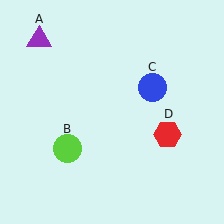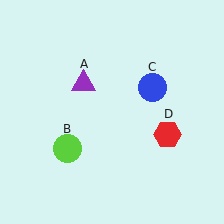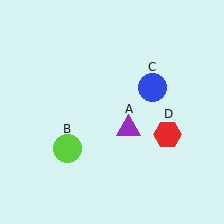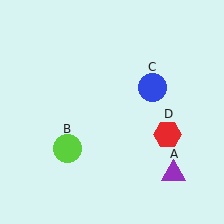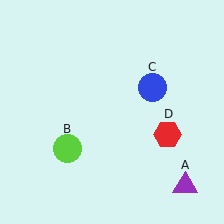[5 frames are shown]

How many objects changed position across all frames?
1 object changed position: purple triangle (object A).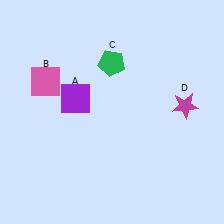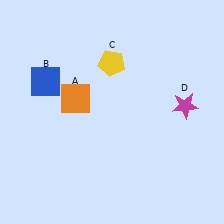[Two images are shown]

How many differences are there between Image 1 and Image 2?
There are 3 differences between the two images.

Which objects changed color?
A changed from purple to orange. B changed from pink to blue. C changed from green to yellow.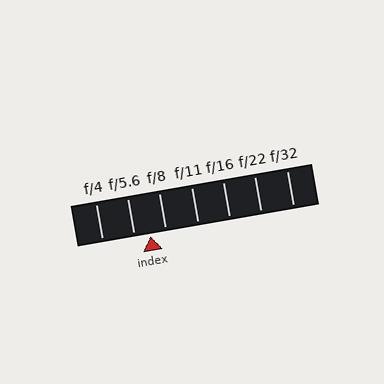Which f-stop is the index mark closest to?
The index mark is closest to f/8.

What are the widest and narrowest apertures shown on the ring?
The widest aperture shown is f/4 and the narrowest is f/32.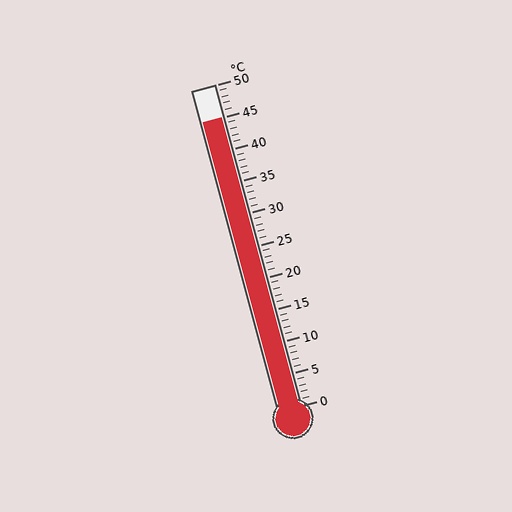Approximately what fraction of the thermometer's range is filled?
The thermometer is filled to approximately 90% of its range.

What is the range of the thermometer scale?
The thermometer scale ranges from 0°C to 50°C.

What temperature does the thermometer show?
The thermometer shows approximately 45°C.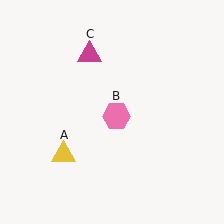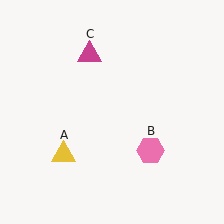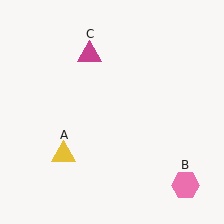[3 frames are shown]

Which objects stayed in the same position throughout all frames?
Yellow triangle (object A) and magenta triangle (object C) remained stationary.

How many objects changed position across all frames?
1 object changed position: pink hexagon (object B).